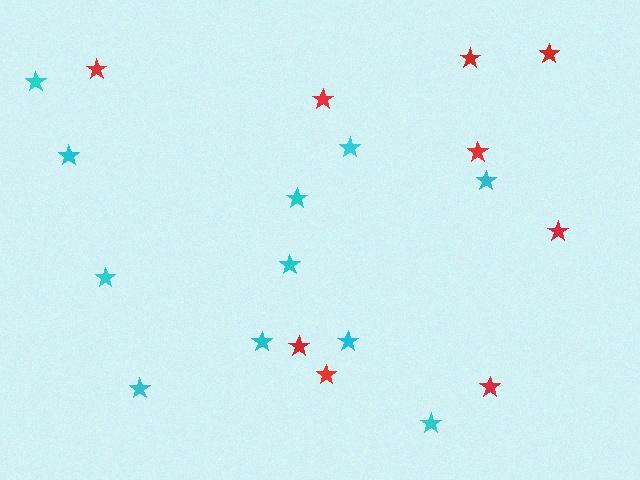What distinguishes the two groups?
There are 2 groups: one group of cyan stars (11) and one group of red stars (9).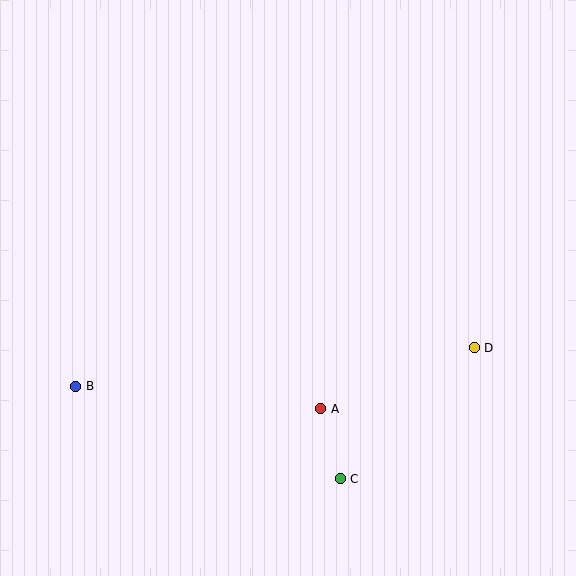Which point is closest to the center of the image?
Point A at (321, 409) is closest to the center.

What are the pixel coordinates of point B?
Point B is at (76, 386).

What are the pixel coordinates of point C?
Point C is at (340, 479).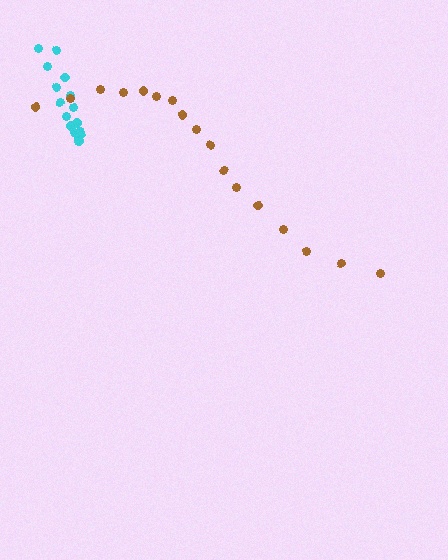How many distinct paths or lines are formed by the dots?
There are 2 distinct paths.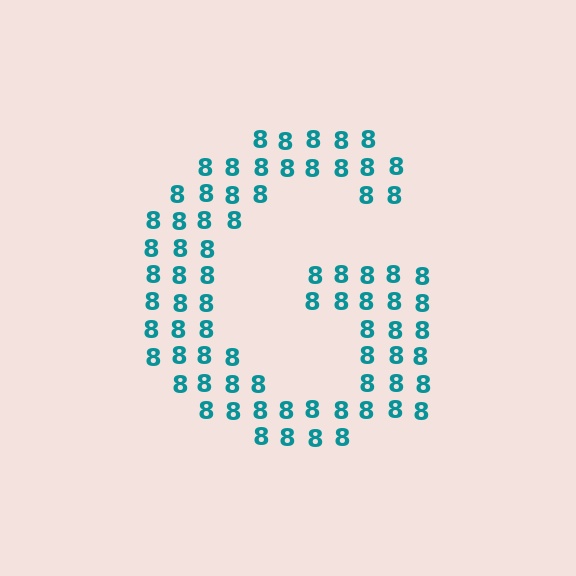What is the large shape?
The large shape is the letter G.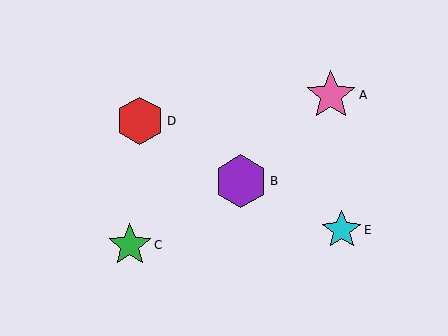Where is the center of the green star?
The center of the green star is at (130, 245).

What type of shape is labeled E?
Shape E is a cyan star.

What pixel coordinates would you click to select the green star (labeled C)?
Click at (130, 245) to select the green star C.